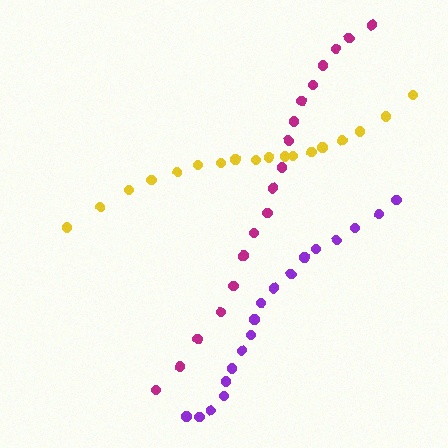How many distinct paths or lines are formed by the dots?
There are 3 distinct paths.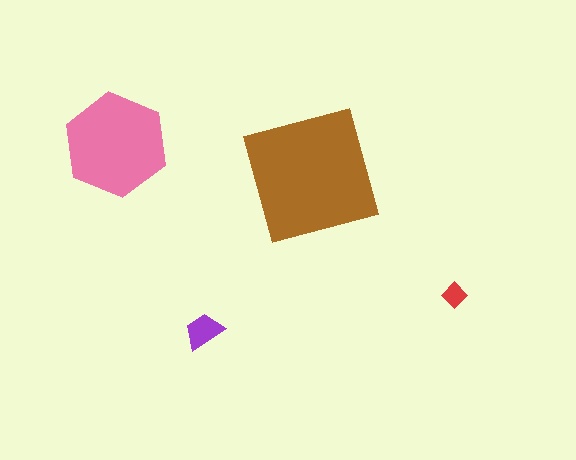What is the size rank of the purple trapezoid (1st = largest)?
3rd.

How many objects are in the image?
There are 4 objects in the image.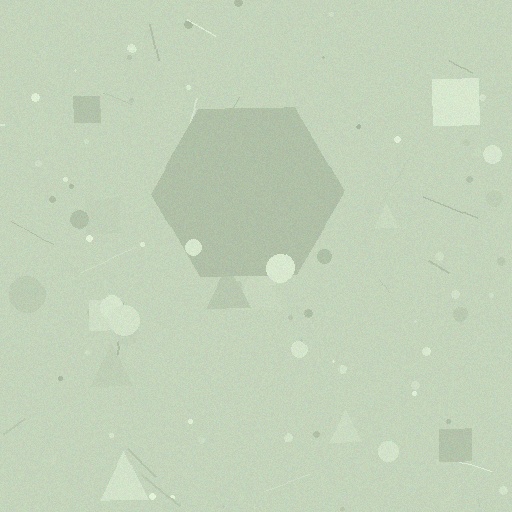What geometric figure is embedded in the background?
A hexagon is embedded in the background.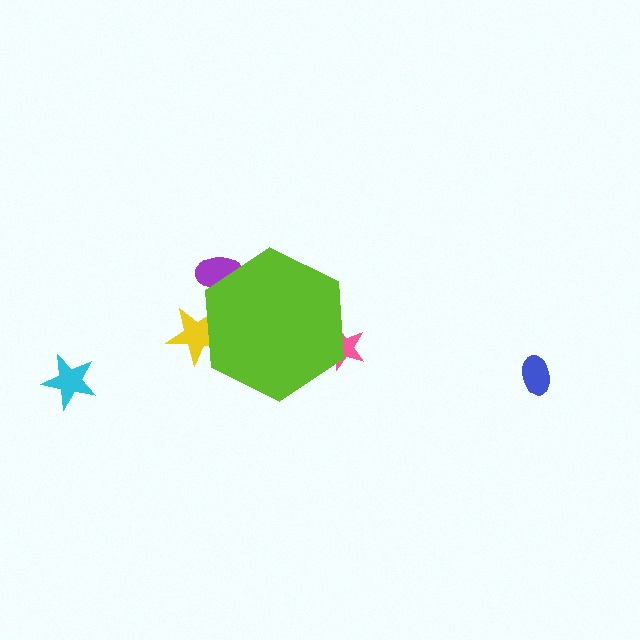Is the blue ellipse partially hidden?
No, the blue ellipse is fully visible.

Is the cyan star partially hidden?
No, the cyan star is fully visible.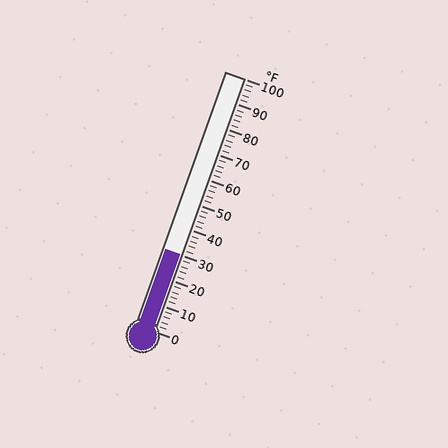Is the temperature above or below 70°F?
The temperature is below 70°F.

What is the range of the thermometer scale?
The thermometer scale ranges from 0°F to 100°F.